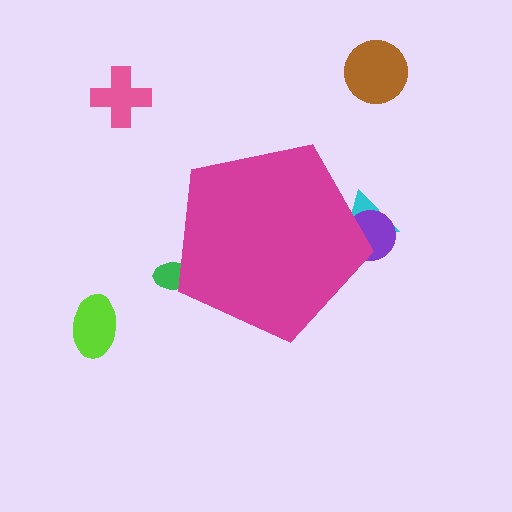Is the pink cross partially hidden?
No, the pink cross is fully visible.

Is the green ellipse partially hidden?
Yes, the green ellipse is partially hidden behind the magenta pentagon.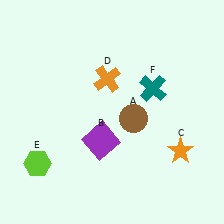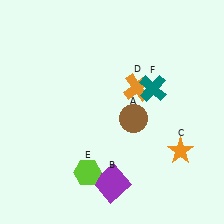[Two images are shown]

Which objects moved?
The objects that moved are: the purple square (B), the orange cross (D), the lime hexagon (E).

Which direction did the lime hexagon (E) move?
The lime hexagon (E) moved right.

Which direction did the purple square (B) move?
The purple square (B) moved down.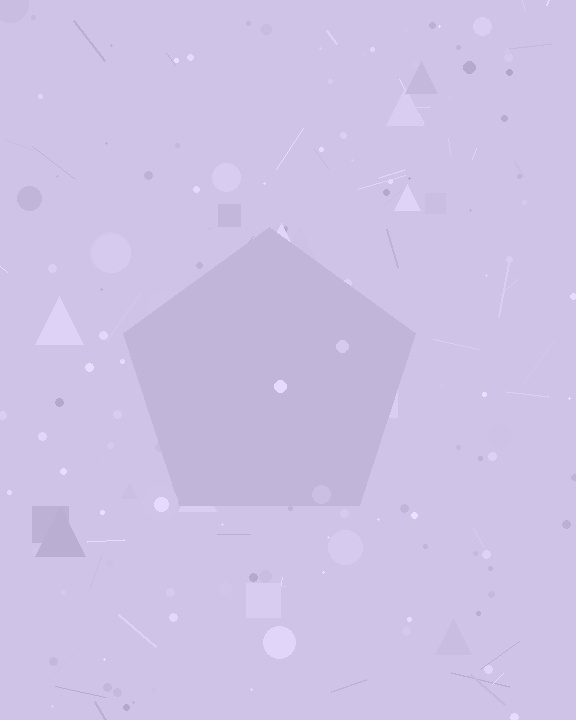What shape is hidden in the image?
A pentagon is hidden in the image.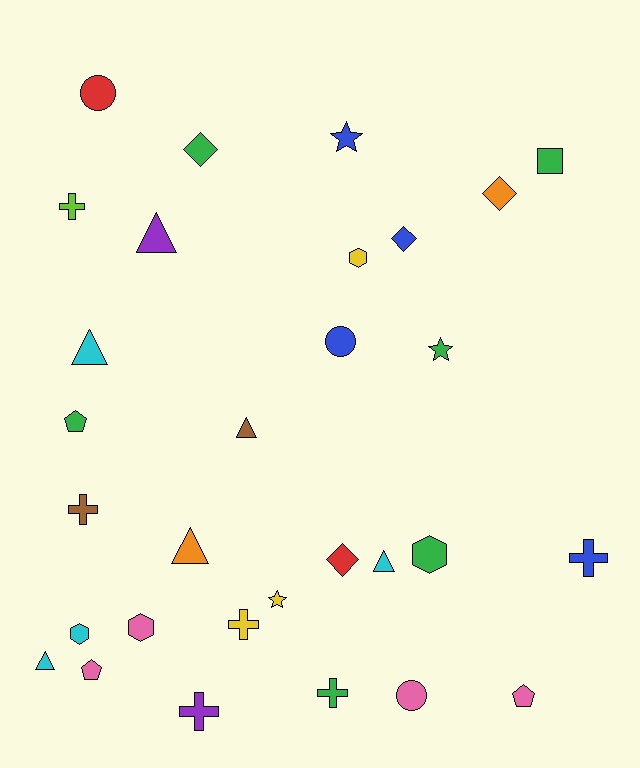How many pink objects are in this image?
There are 4 pink objects.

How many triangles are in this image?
There are 6 triangles.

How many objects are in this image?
There are 30 objects.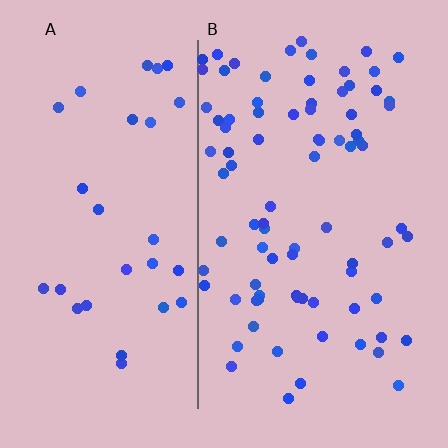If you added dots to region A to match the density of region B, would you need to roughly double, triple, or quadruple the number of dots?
Approximately triple.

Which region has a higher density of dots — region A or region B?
B (the right).